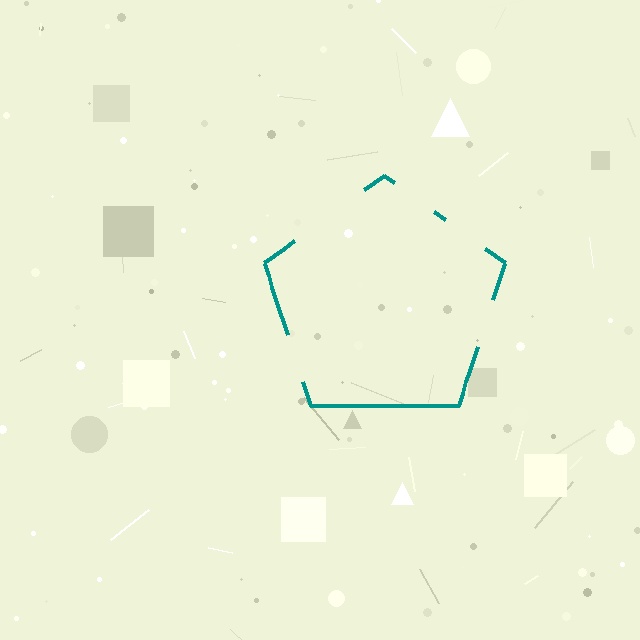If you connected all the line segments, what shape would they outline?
They would outline a pentagon.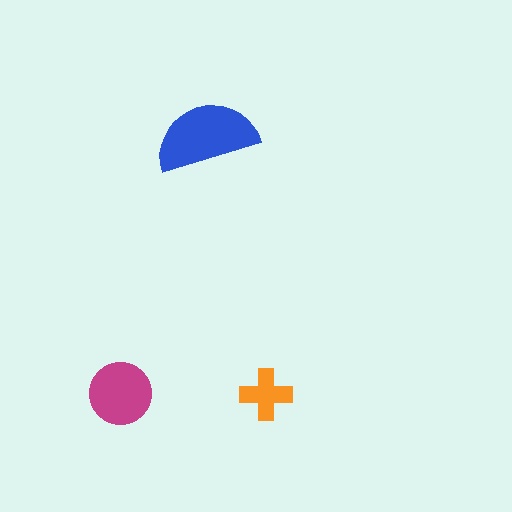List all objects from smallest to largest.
The orange cross, the magenta circle, the blue semicircle.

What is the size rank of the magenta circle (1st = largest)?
2nd.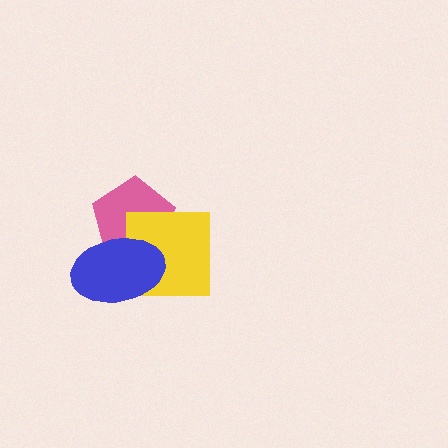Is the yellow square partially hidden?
Yes, it is partially covered by another shape.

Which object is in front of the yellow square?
The blue ellipse is in front of the yellow square.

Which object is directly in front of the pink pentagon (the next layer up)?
The yellow square is directly in front of the pink pentagon.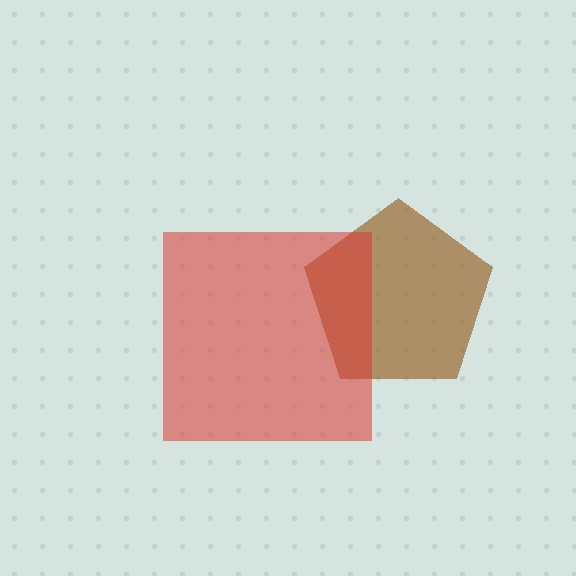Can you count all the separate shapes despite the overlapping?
Yes, there are 2 separate shapes.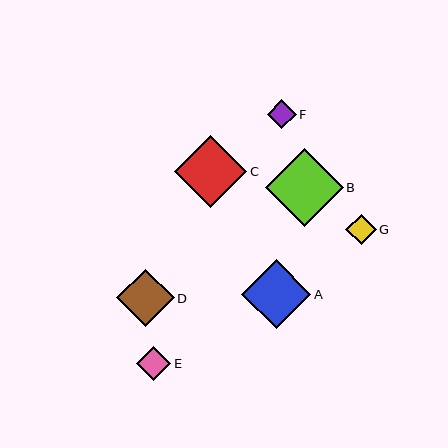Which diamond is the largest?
Diamond B is the largest with a size of approximately 78 pixels.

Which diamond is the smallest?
Diamond F is the smallest with a size of approximately 29 pixels.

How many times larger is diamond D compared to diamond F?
Diamond D is approximately 2.0 times the size of diamond F.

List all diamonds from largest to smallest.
From largest to smallest: B, C, A, D, E, G, F.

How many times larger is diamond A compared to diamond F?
Diamond A is approximately 2.4 times the size of diamond F.